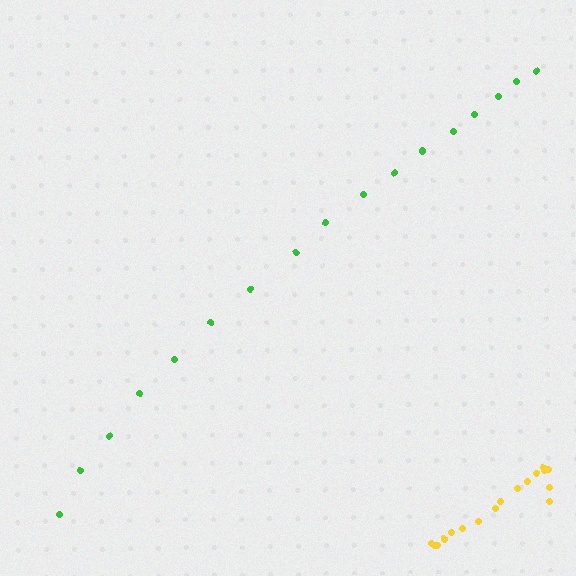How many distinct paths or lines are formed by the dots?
There are 2 distinct paths.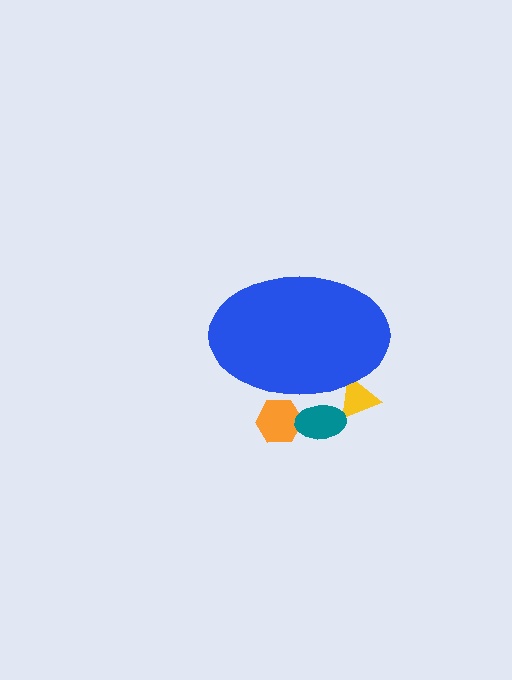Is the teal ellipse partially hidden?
Yes, the teal ellipse is partially hidden behind the blue ellipse.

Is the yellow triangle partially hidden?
Yes, the yellow triangle is partially hidden behind the blue ellipse.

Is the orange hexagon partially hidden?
Yes, the orange hexagon is partially hidden behind the blue ellipse.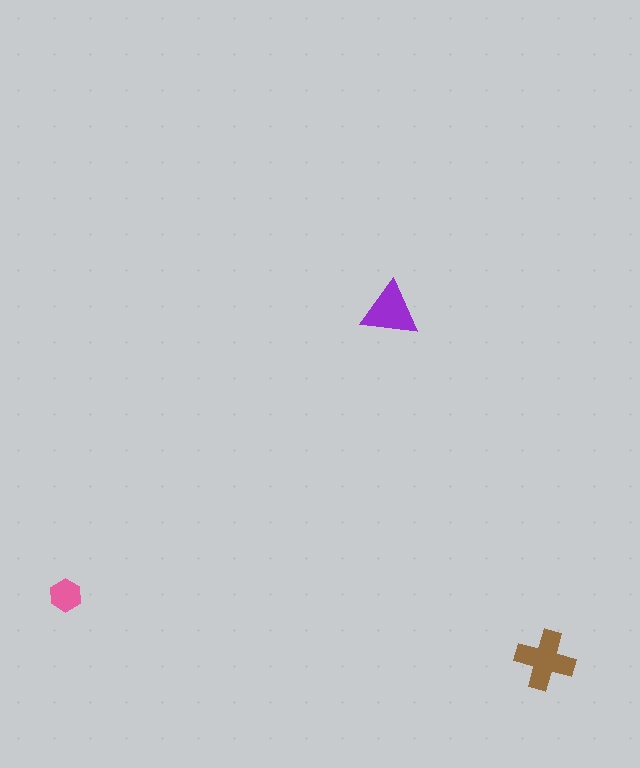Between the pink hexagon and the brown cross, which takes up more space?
The brown cross.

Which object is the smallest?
The pink hexagon.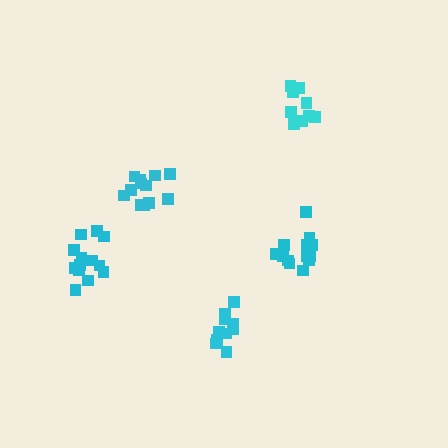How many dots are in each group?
Group 1: 13 dots, Group 2: 13 dots, Group 3: 10 dots, Group 4: 12 dots, Group 5: 9 dots (57 total).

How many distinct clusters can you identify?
There are 5 distinct clusters.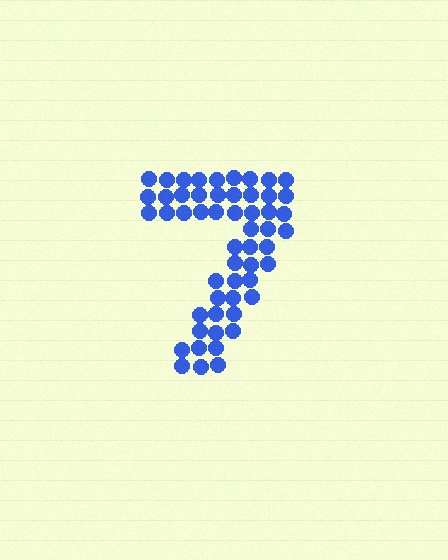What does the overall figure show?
The overall figure shows the digit 7.